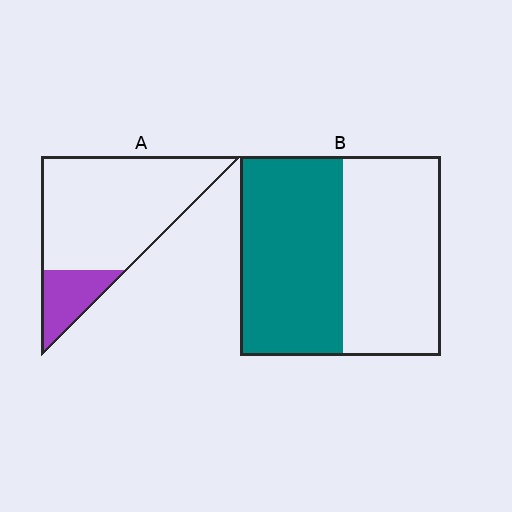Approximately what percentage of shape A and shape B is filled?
A is approximately 20% and B is approximately 50%.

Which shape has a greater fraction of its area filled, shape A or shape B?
Shape B.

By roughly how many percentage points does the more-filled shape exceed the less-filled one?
By roughly 35 percentage points (B over A).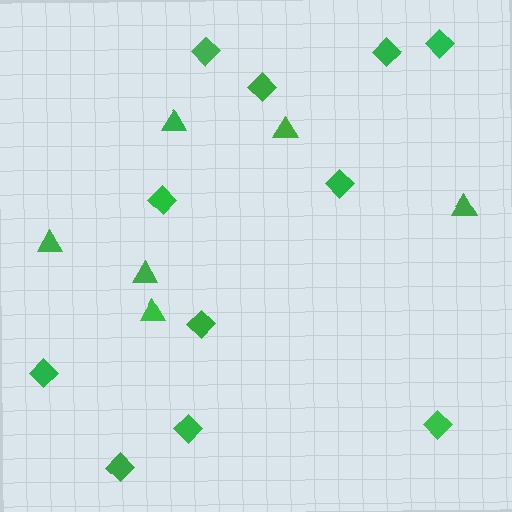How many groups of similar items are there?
There are 2 groups: one group of diamonds (11) and one group of triangles (6).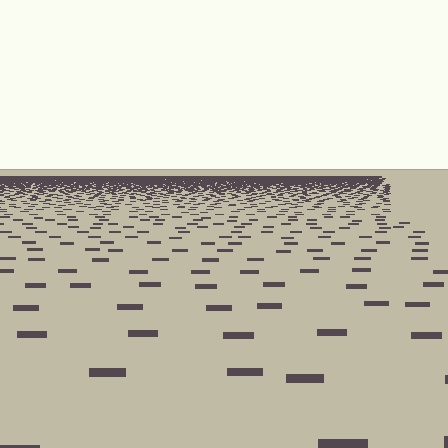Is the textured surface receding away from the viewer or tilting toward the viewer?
The surface is receding away from the viewer. Texture elements get smaller and denser toward the top.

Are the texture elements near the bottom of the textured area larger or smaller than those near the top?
Larger. Near the bottom, elements are closer to the viewer and appear at a bigger on-screen size.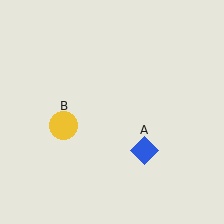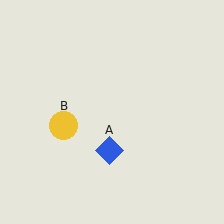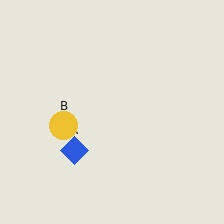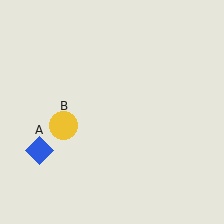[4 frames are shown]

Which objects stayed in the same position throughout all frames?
Yellow circle (object B) remained stationary.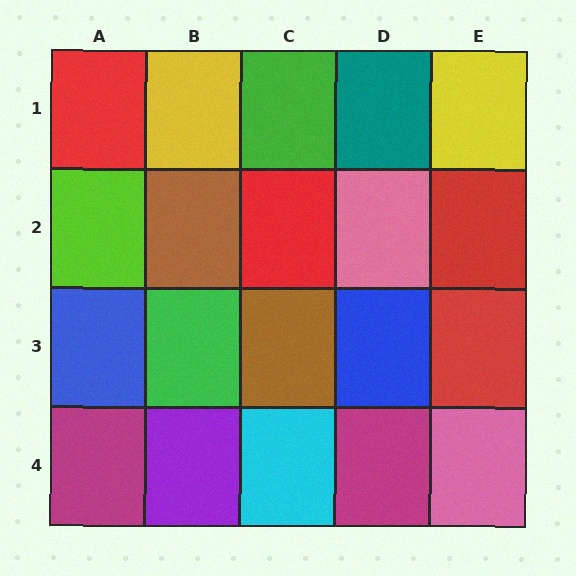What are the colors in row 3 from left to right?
Blue, green, brown, blue, red.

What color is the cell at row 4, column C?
Cyan.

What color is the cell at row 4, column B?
Purple.